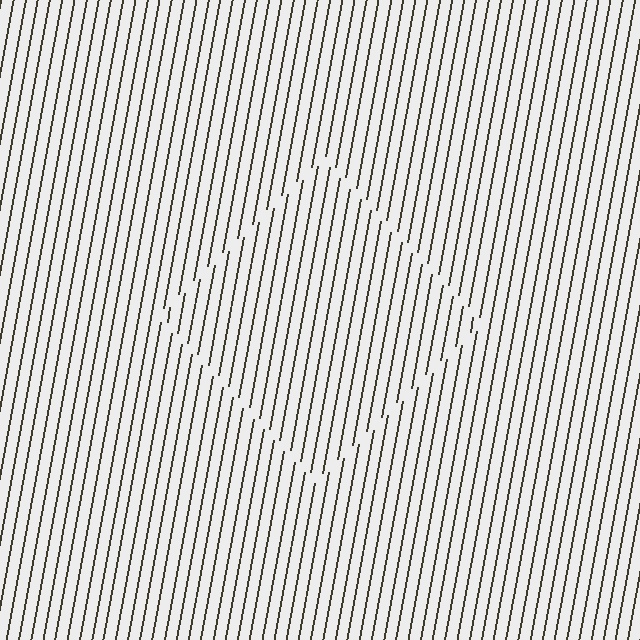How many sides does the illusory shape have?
4 sides — the line-ends trace a square.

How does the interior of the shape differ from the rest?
The interior of the shape contains the same grating, shifted by half a period — the contour is defined by the phase discontinuity where line-ends from the inner and outer gratings abut.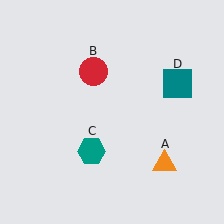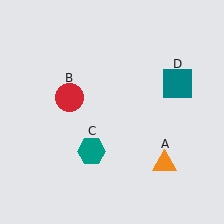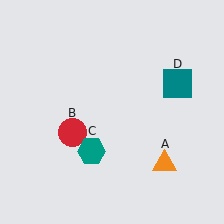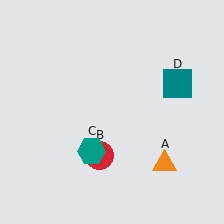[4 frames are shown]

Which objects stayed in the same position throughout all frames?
Orange triangle (object A) and teal hexagon (object C) and teal square (object D) remained stationary.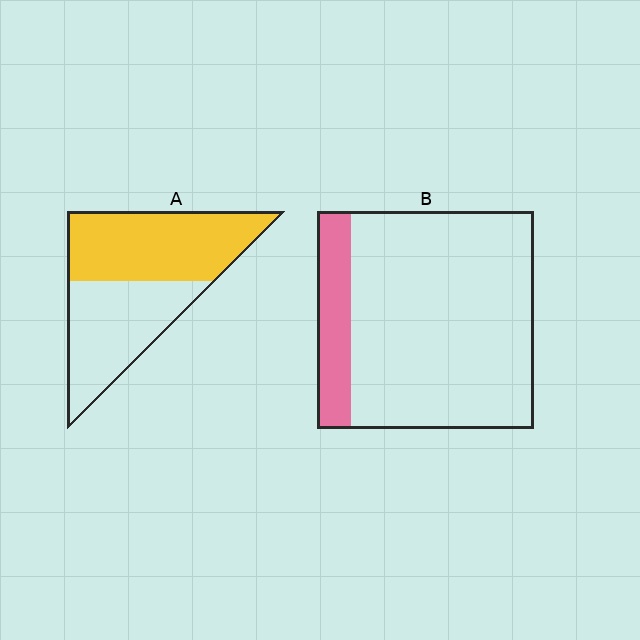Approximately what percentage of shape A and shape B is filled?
A is approximately 55% and B is approximately 15%.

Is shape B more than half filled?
No.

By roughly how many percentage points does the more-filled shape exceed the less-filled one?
By roughly 40 percentage points (A over B).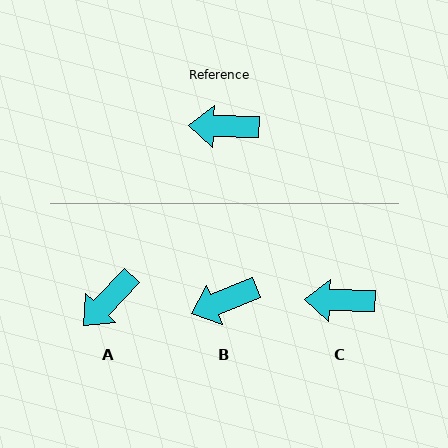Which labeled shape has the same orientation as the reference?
C.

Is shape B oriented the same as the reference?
No, it is off by about 24 degrees.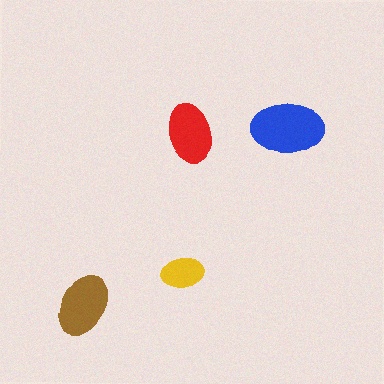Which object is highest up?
The blue ellipse is topmost.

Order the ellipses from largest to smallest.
the blue one, the brown one, the red one, the yellow one.